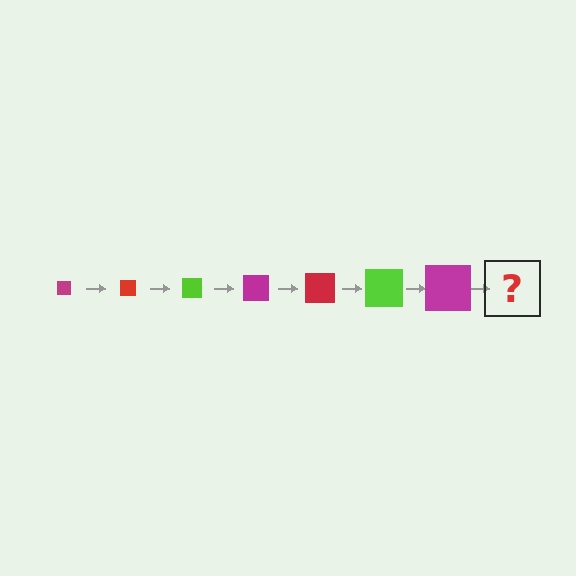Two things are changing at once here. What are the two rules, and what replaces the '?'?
The two rules are that the square grows larger each step and the color cycles through magenta, red, and lime. The '?' should be a red square, larger than the previous one.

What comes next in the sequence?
The next element should be a red square, larger than the previous one.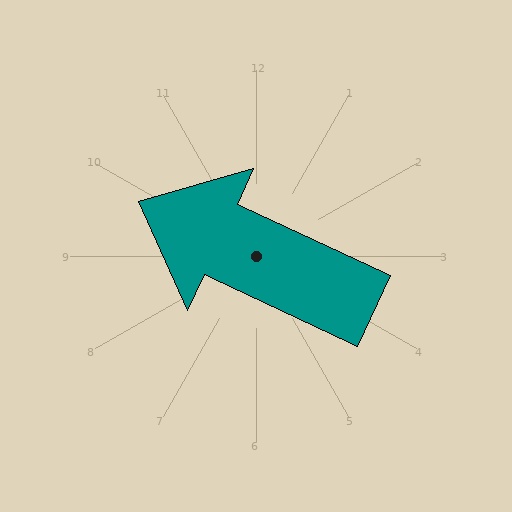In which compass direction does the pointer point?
Northwest.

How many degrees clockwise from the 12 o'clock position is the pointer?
Approximately 295 degrees.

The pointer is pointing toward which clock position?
Roughly 10 o'clock.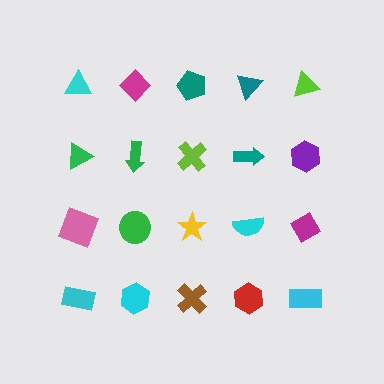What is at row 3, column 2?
A green circle.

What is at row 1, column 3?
A teal pentagon.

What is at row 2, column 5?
A purple hexagon.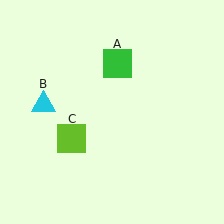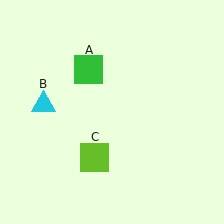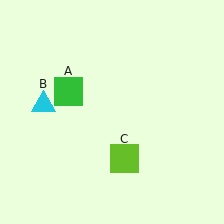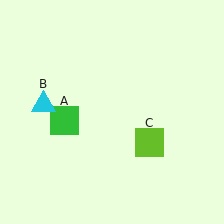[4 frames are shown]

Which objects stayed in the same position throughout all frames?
Cyan triangle (object B) remained stationary.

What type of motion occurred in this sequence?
The green square (object A), lime square (object C) rotated counterclockwise around the center of the scene.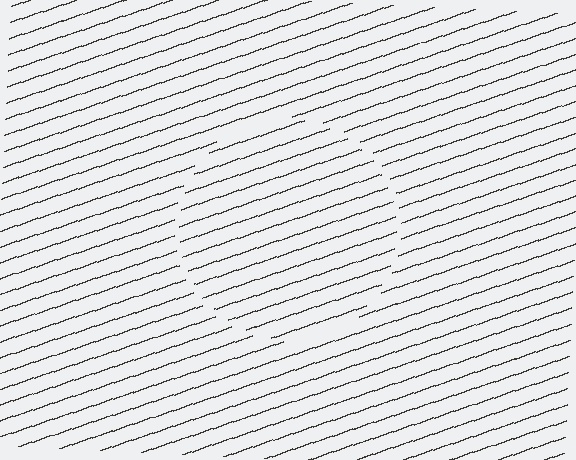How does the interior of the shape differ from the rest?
The interior of the shape contains the same grating, shifted by half a period — the contour is defined by the phase discontinuity where line-ends from the inner and outer gratings abut.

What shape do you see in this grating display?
An illusory circle. The interior of the shape contains the same grating, shifted by half a period — the contour is defined by the phase discontinuity where line-ends from the inner and outer gratings abut.